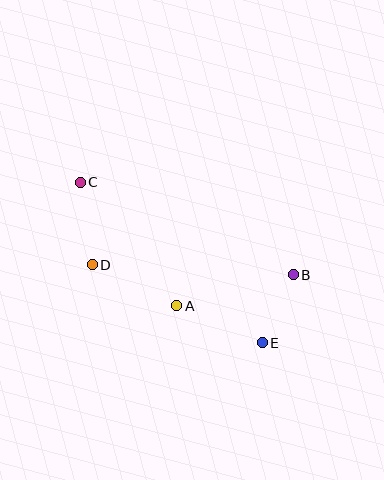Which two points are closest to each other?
Points B and E are closest to each other.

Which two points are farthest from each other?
Points C and E are farthest from each other.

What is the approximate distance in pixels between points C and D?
The distance between C and D is approximately 83 pixels.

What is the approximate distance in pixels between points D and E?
The distance between D and E is approximately 187 pixels.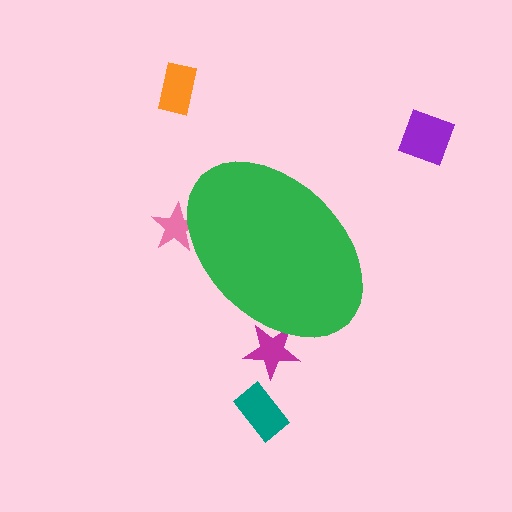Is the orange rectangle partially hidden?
No, the orange rectangle is fully visible.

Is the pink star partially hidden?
Yes, the pink star is partially hidden behind the green ellipse.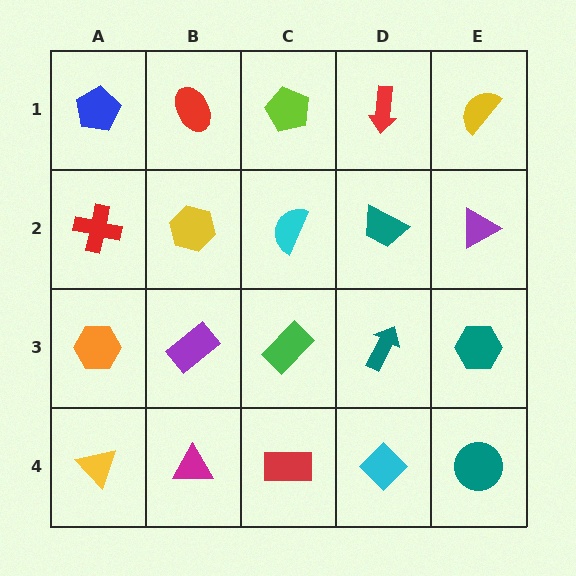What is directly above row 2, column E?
A yellow semicircle.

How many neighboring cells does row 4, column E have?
2.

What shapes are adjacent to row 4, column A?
An orange hexagon (row 3, column A), a magenta triangle (row 4, column B).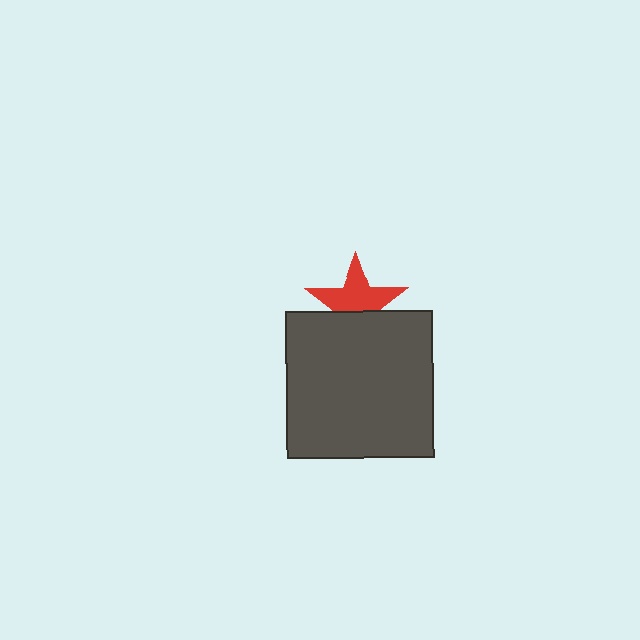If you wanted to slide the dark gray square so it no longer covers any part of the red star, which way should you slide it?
Slide it down — that is the most direct way to separate the two shapes.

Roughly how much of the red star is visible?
About half of it is visible (roughly 63%).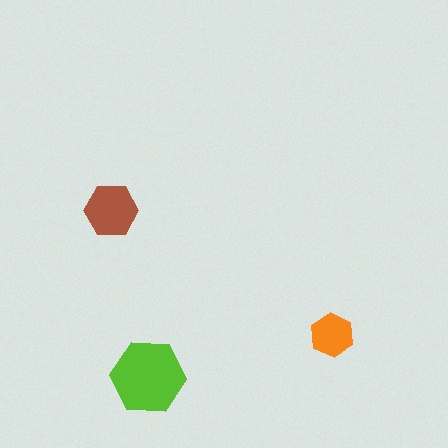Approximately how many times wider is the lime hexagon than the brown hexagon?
About 1.5 times wider.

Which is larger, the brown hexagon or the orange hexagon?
The brown one.